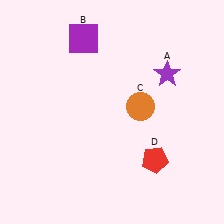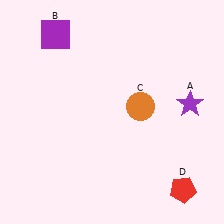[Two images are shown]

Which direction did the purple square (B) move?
The purple square (B) moved left.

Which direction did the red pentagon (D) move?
The red pentagon (D) moved down.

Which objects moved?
The objects that moved are: the purple star (A), the purple square (B), the red pentagon (D).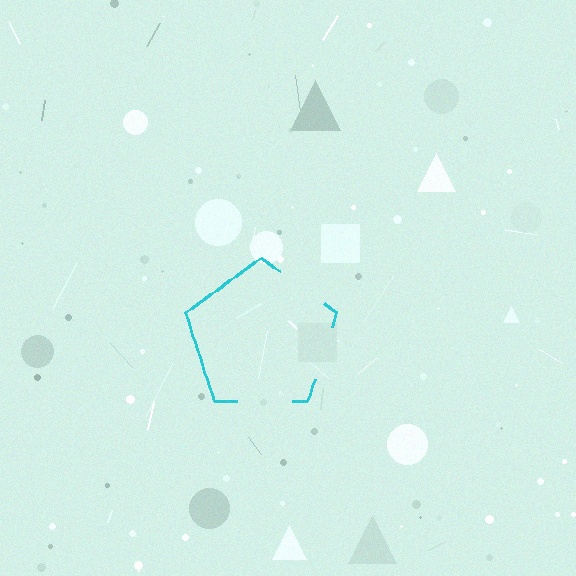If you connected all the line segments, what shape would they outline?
They would outline a pentagon.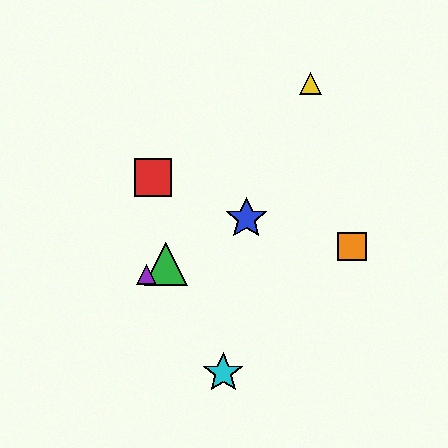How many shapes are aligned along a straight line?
3 shapes (the blue star, the green triangle, the purple triangle) are aligned along a straight line.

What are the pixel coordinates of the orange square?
The orange square is at (352, 246).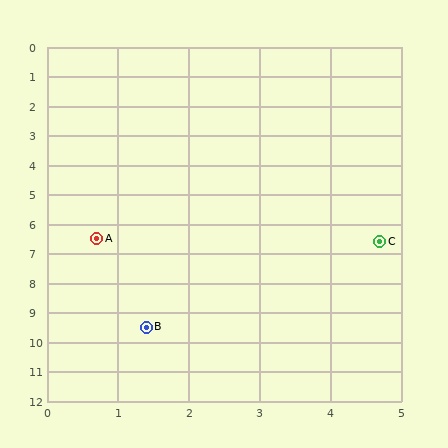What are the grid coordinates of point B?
Point B is at approximately (1.4, 9.5).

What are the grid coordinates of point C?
Point C is at approximately (4.7, 6.6).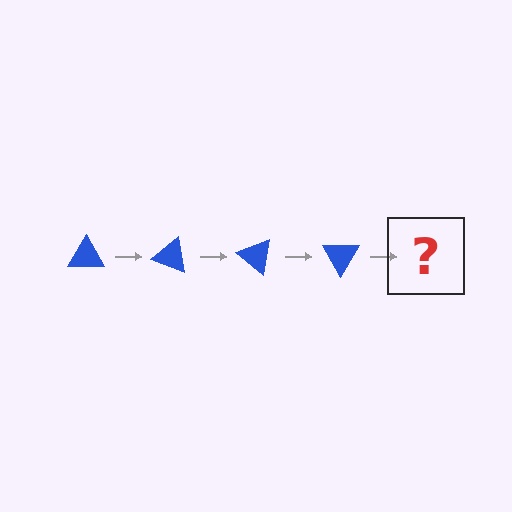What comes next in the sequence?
The next element should be a blue triangle rotated 80 degrees.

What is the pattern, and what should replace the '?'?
The pattern is that the triangle rotates 20 degrees each step. The '?' should be a blue triangle rotated 80 degrees.